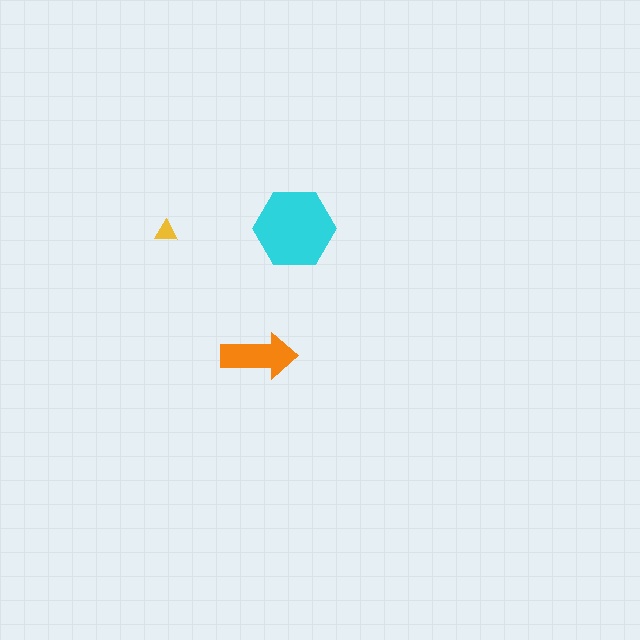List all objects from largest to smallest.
The cyan hexagon, the orange arrow, the yellow triangle.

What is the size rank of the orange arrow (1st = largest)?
2nd.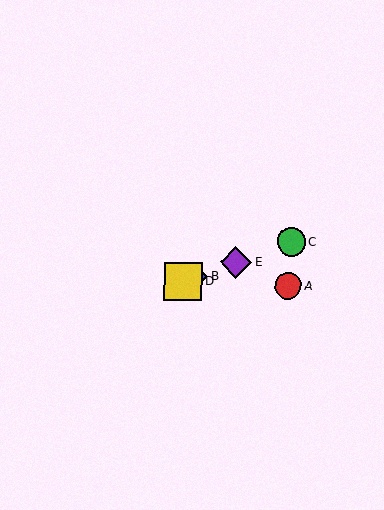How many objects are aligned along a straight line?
4 objects (B, C, D, E) are aligned along a straight line.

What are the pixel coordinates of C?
Object C is at (292, 242).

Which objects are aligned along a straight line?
Objects B, C, D, E are aligned along a straight line.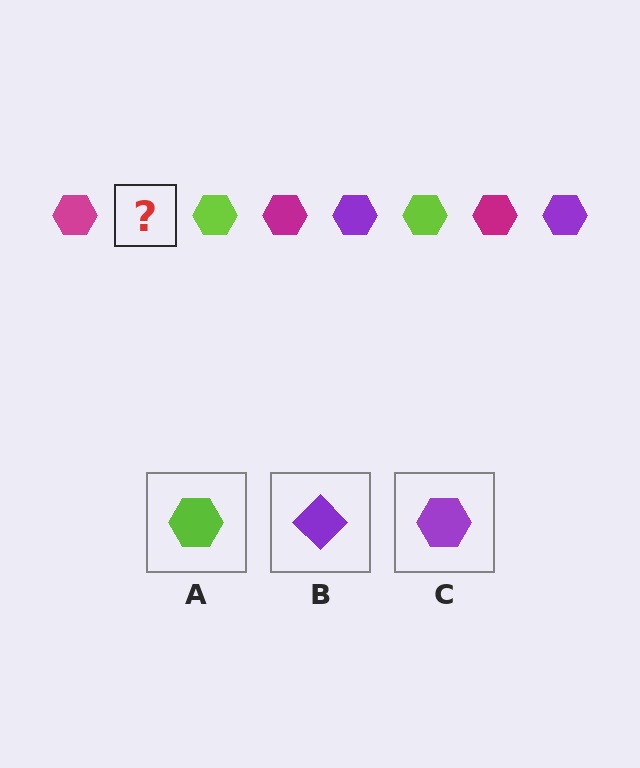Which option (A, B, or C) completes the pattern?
C.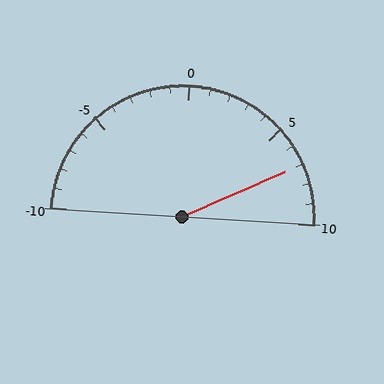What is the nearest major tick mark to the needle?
The nearest major tick mark is 5.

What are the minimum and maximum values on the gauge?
The gauge ranges from -10 to 10.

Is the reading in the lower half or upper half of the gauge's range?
The reading is in the upper half of the range (-10 to 10).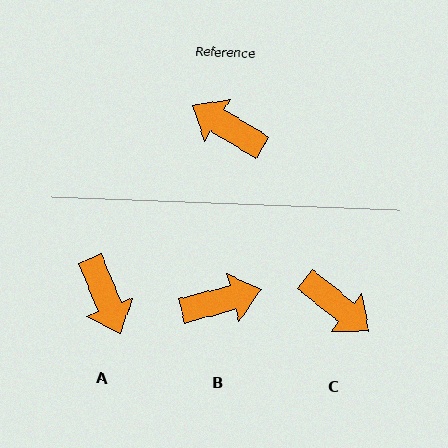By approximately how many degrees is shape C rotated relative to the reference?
Approximately 172 degrees counter-clockwise.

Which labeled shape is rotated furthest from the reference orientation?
C, about 172 degrees away.